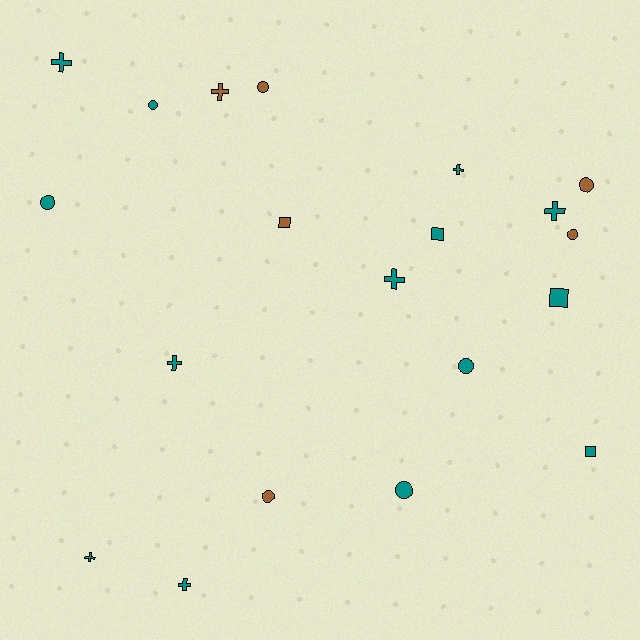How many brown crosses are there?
There is 1 brown cross.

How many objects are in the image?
There are 20 objects.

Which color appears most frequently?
Teal, with 14 objects.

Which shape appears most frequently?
Cross, with 8 objects.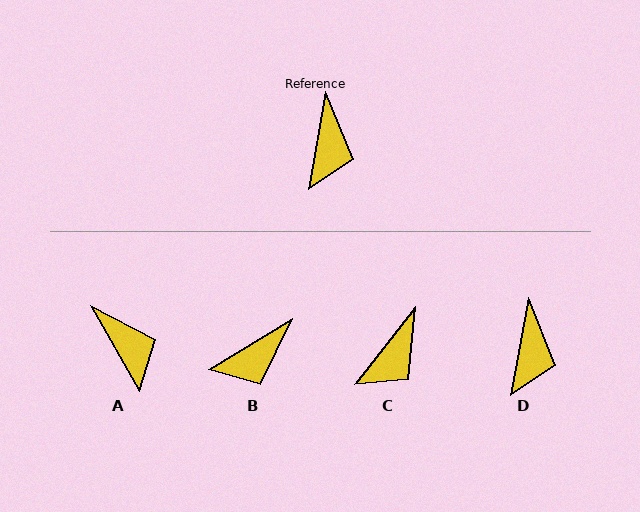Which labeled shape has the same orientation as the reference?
D.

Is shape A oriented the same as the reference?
No, it is off by about 40 degrees.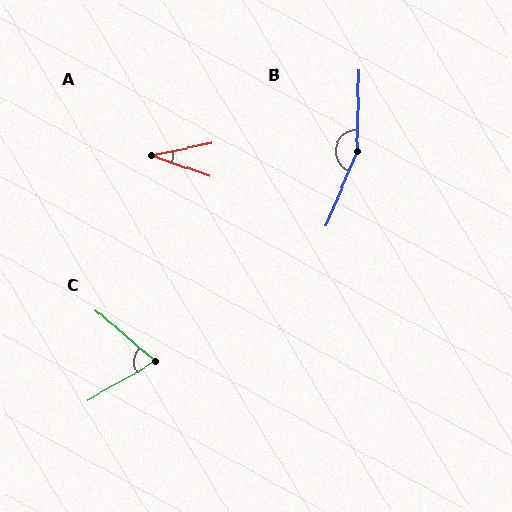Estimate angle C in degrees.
Approximately 71 degrees.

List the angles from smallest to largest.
A (31°), C (71°), B (159°).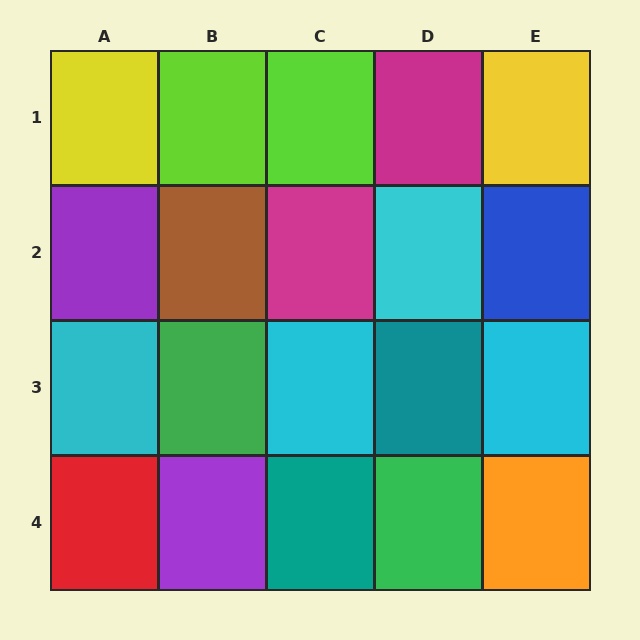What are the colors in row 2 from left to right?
Purple, brown, magenta, cyan, blue.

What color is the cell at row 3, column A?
Cyan.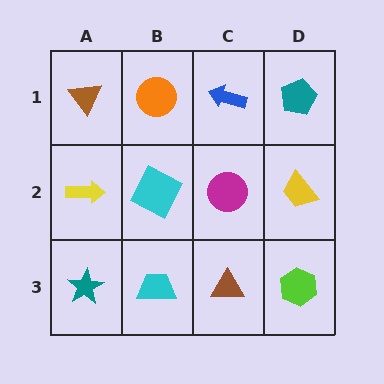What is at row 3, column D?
A lime hexagon.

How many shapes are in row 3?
4 shapes.